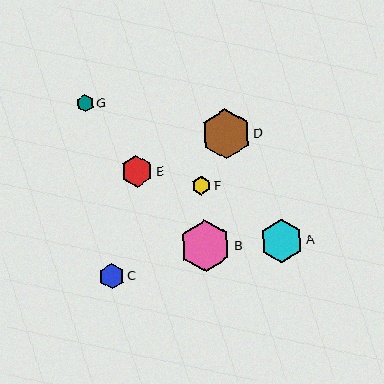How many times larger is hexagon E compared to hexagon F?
Hexagon E is approximately 1.7 times the size of hexagon F.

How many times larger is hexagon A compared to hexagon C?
Hexagon A is approximately 1.7 times the size of hexagon C.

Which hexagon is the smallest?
Hexagon G is the smallest with a size of approximately 17 pixels.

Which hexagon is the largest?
Hexagon B is the largest with a size of approximately 51 pixels.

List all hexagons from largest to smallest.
From largest to smallest: B, D, A, E, C, F, G.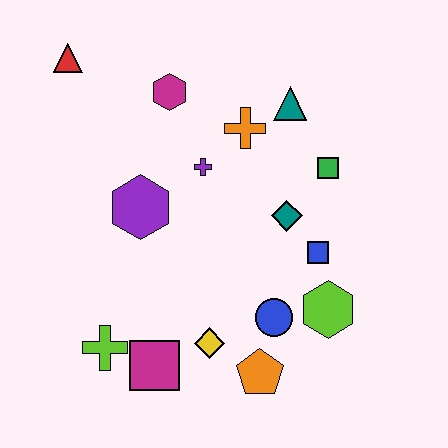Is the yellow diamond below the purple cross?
Yes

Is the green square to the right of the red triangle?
Yes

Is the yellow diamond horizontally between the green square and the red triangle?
Yes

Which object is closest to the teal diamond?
The blue square is closest to the teal diamond.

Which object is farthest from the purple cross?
The orange pentagon is farthest from the purple cross.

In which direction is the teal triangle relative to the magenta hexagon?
The teal triangle is to the right of the magenta hexagon.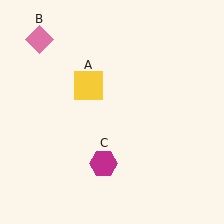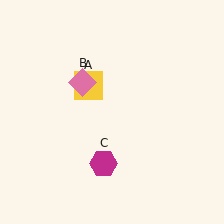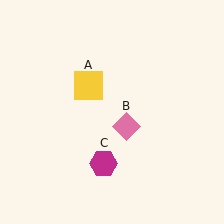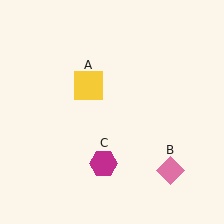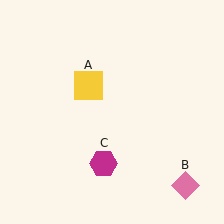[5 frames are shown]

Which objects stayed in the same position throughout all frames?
Yellow square (object A) and magenta hexagon (object C) remained stationary.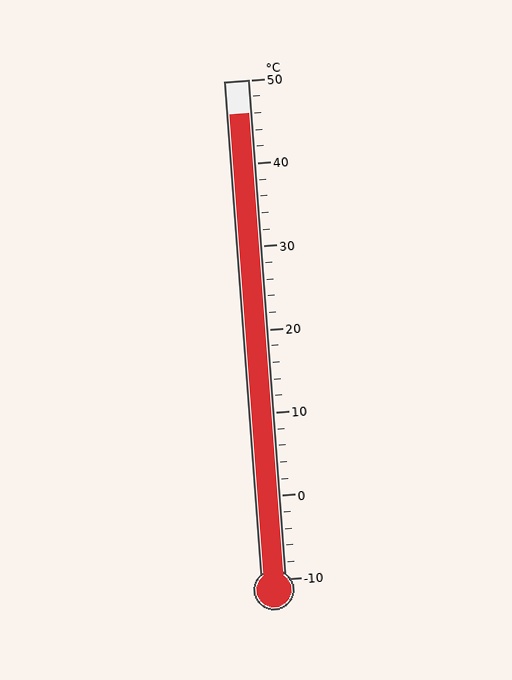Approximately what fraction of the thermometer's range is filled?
The thermometer is filled to approximately 95% of its range.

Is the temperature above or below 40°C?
The temperature is above 40°C.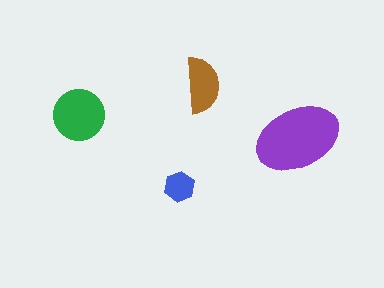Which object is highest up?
The brown semicircle is topmost.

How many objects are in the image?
There are 4 objects in the image.